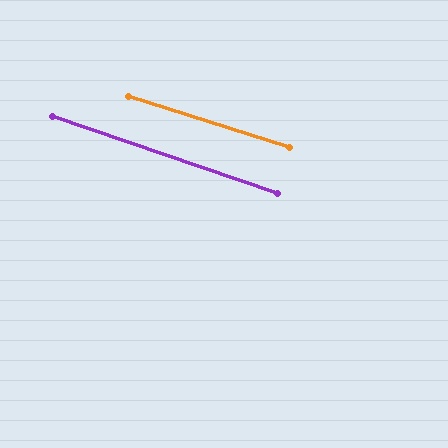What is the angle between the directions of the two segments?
Approximately 1 degree.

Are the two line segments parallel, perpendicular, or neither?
Parallel — their directions differ by only 1.3°.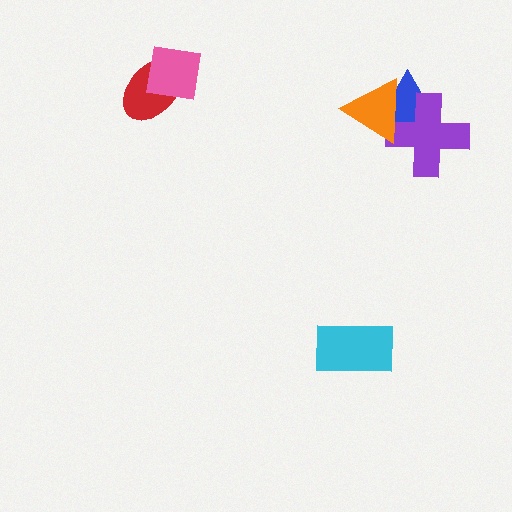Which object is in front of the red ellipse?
The pink square is in front of the red ellipse.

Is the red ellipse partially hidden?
Yes, it is partially covered by another shape.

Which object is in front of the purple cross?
The orange triangle is in front of the purple cross.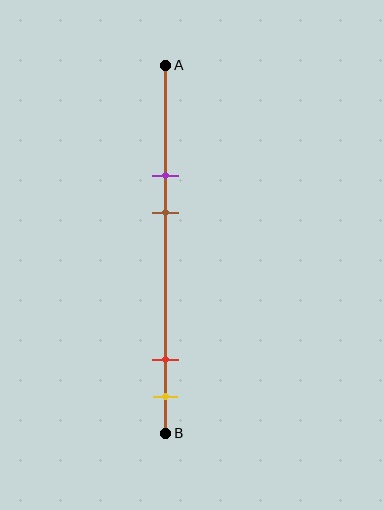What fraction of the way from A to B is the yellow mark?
The yellow mark is approximately 90% (0.9) of the way from A to B.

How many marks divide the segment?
There are 4 marks dividing the segment.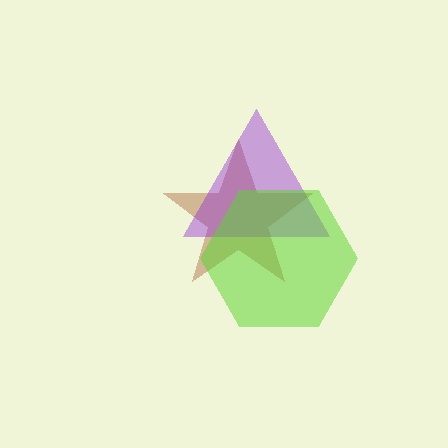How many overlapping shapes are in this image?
There are 3 overlapping shapes in the image.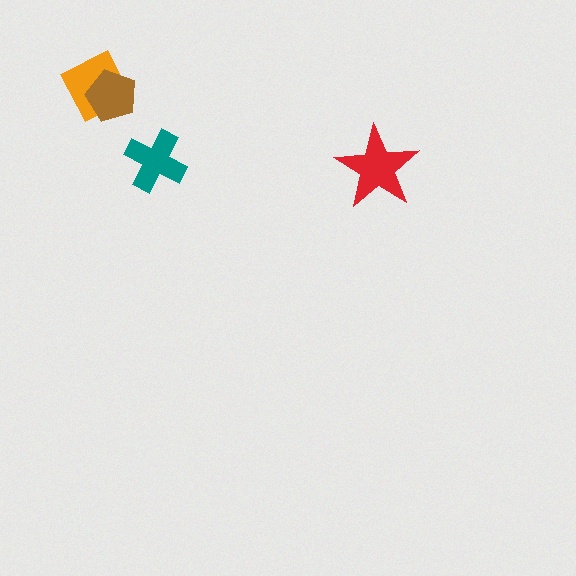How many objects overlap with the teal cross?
0 objects overlap with the teal cross.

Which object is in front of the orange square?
The brown pentagon is in front of the orange square.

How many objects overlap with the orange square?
1 object overlaps with the orange square.